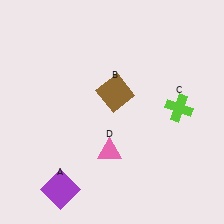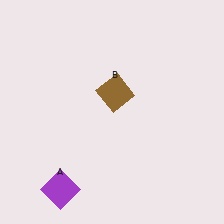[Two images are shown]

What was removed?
The lime cross (C), the pink triangle (D) were removed in Image 2.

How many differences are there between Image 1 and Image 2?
There are 2 differences between the two images.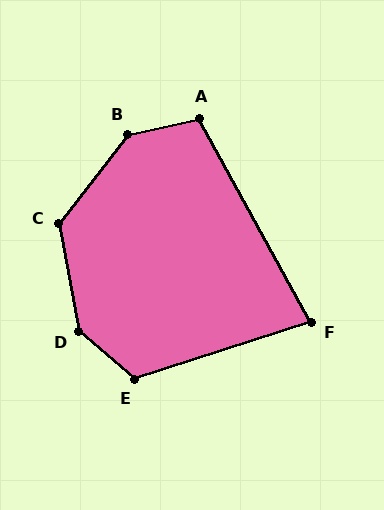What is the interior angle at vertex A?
Approximately 106 degrees (obtuse).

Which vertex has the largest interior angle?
D, at approximately 141 degrees.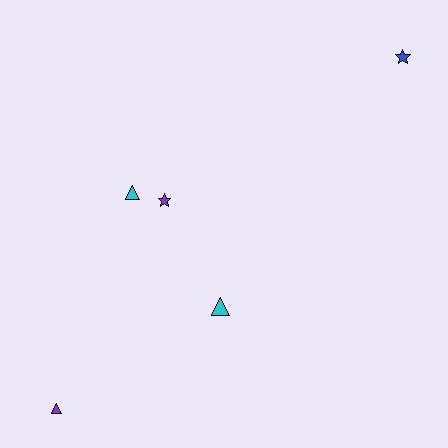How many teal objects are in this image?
There are no teal objects.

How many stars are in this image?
There are 2 stars.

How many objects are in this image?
There are 5 objects.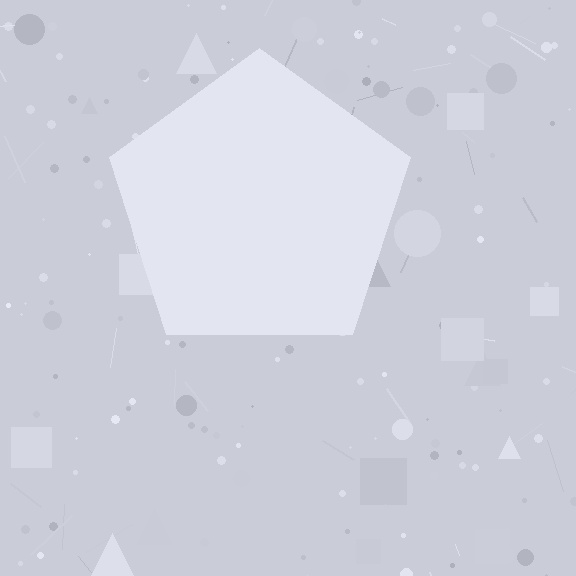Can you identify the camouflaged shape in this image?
The camouflaged shape is a pentagon.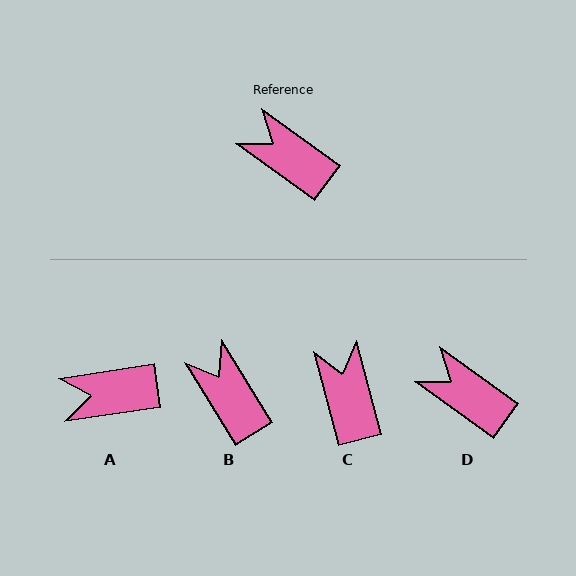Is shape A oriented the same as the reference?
No, it is off by about 44 degrees.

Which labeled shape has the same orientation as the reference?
D.